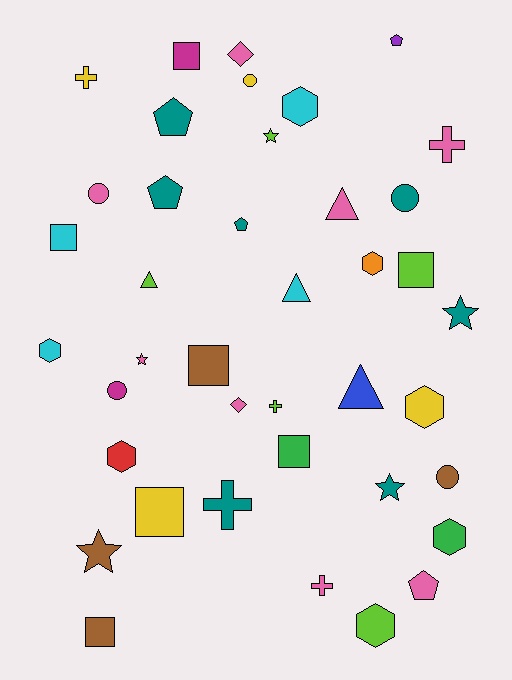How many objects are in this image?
There are 40 objects.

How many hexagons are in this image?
There are 7 hexagons.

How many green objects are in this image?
There are 2 green objects.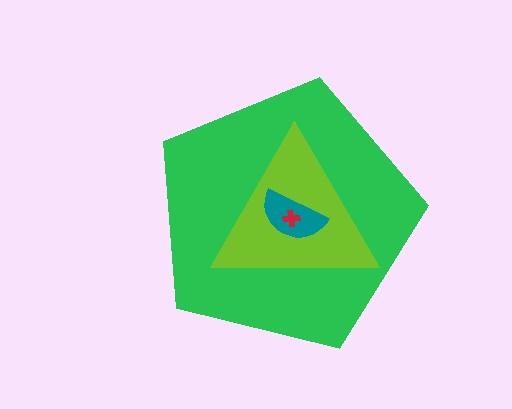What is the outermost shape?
The green pentagon.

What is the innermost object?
The red cross.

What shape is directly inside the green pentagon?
The lime triangle.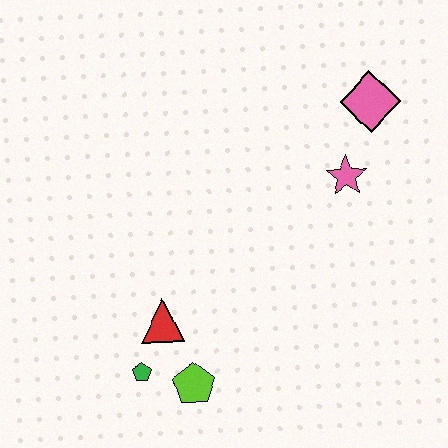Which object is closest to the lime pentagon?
The green pentagon is closest to the lime pentagon.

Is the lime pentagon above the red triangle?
No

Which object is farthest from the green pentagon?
The pink diamond is farthest from the green pentagon.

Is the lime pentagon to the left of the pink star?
Yes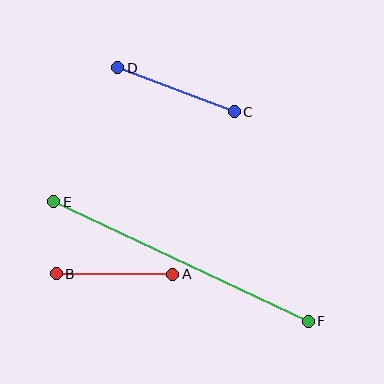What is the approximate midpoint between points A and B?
The midpoint is at approximately (115, 274) pixels.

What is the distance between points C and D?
The distance is approximately 124 pixels.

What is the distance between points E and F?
The distance is approximately 281 pixels.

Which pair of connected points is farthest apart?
Points E and F are farthest apart.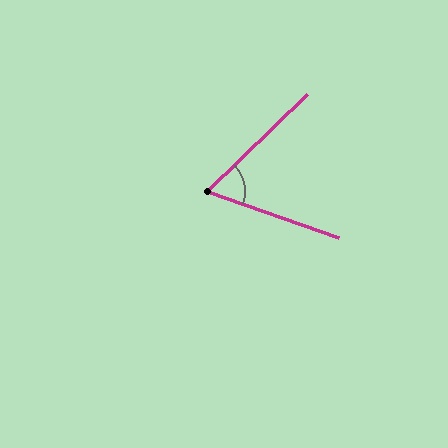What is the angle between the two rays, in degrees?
Approximately 64 degrees.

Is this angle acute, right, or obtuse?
It is acute.